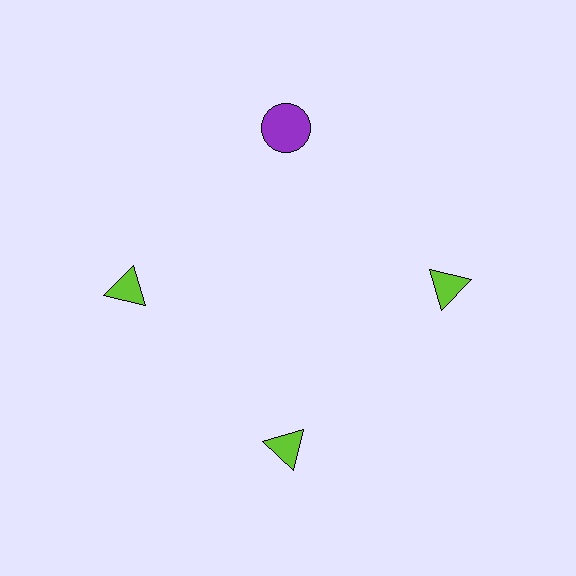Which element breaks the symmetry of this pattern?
The purple circle at roughly the 12 o'clock position breaks the symmetry. All other shapes are lime triangles.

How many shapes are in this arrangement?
There are 4 shapes arranged in a ring pattern.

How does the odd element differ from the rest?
It differs in both color (purple instead of lime) and shape (circle instead of triangle).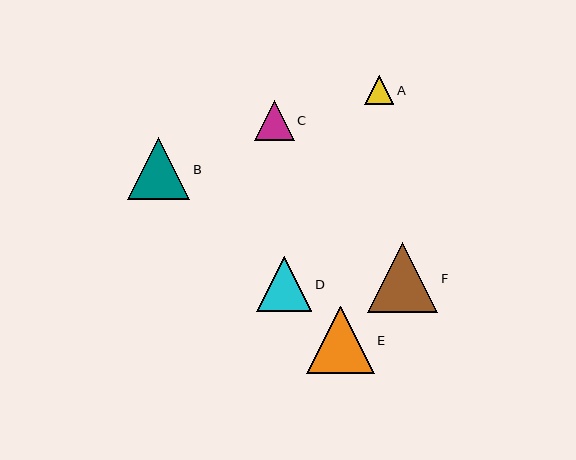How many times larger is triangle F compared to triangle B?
Triangle F is approximately 1.1 times the size of triangle B.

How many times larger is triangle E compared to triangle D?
Triangle E is approximately 1.2 times the size of triangle D.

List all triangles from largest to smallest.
From largest to smallest: F, E, B, D, C, A.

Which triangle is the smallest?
Triangle A is the smallest with a size of approximately 29 pixels.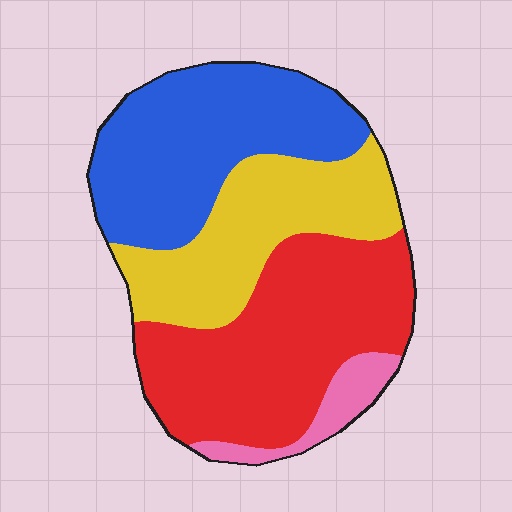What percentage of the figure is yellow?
Yellow covers 25% of the figure.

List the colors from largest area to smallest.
From largest to smallest: red, blue, yellow, pink.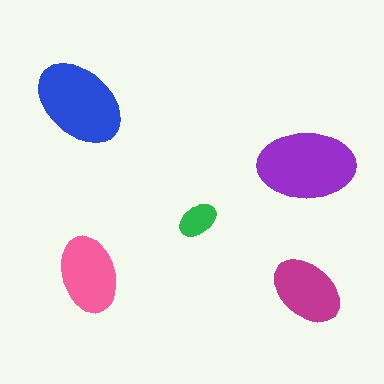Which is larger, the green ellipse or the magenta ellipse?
The magenta one.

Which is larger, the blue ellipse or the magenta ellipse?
The blue one.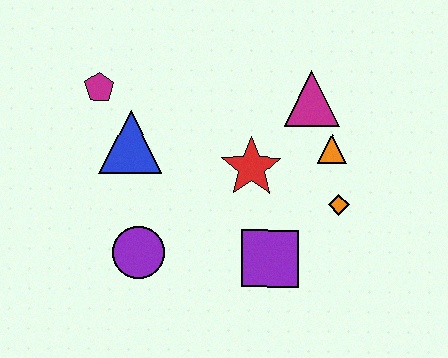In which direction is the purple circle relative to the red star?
The purple circle is to the left of the red star.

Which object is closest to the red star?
The orange triangle is closest to the red star.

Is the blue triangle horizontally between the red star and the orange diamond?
No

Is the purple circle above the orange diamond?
No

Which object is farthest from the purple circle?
The magenta triangle is farthest from the purple circle.